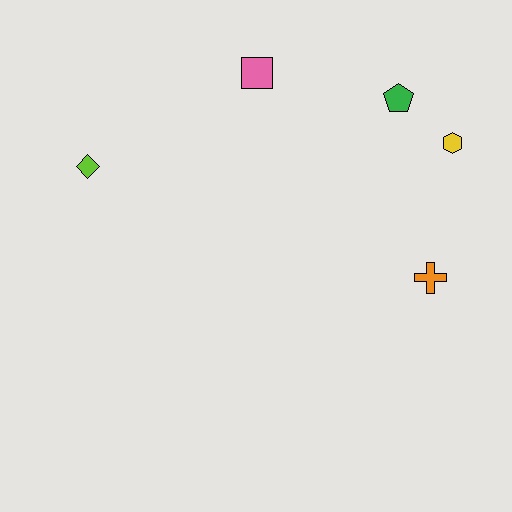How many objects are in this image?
There are 5 objects.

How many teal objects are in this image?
There are no teal objects.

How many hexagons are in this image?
There is 1 hexagon.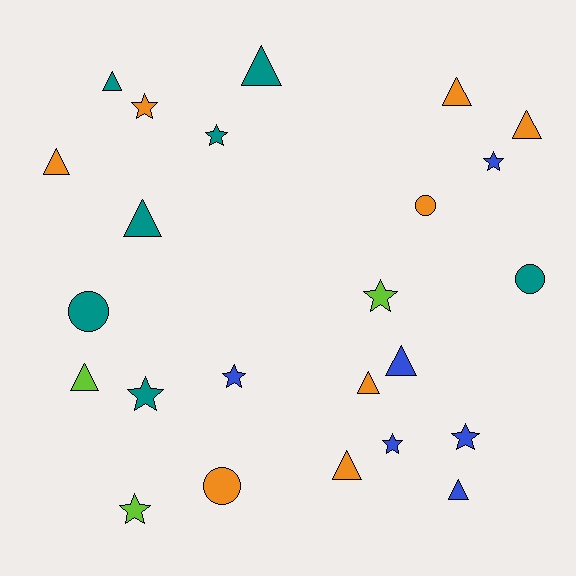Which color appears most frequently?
Orange, with 8 objects.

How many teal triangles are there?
There are 3 teal triangles.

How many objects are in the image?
There are 24 objects.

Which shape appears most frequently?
Triangle, with 11 objects.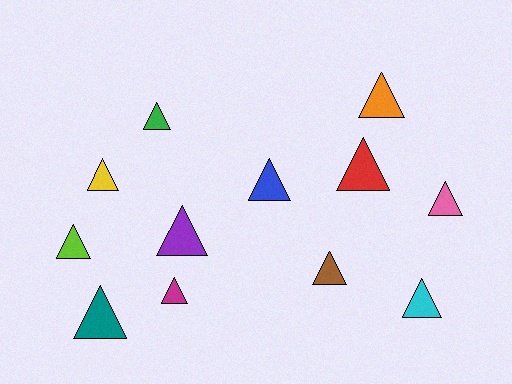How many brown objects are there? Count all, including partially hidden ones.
There is 1 brown object.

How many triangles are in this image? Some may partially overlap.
There are 12 triangles.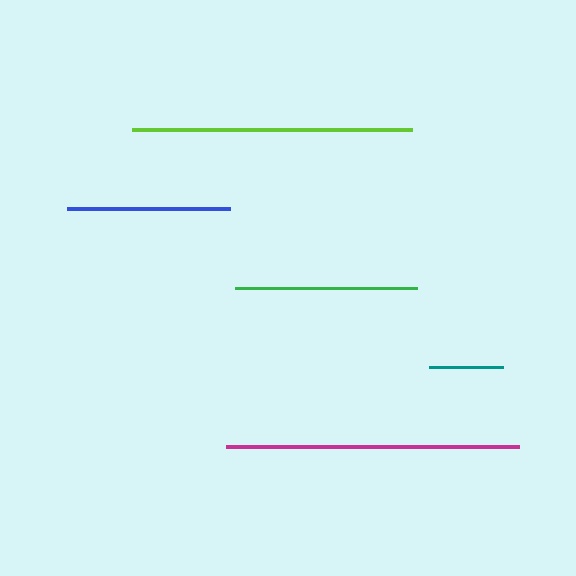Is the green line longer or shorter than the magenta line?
The magenta line is longer than the green line.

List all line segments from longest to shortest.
From longest to shortest: magenta, lime, green, blue, teal.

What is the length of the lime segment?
The lime segment is approximately 280 pixels long.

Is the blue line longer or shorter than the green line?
The green line is longer than the blue line.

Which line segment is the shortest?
The teal line is the shortest at approximately 74 pixels.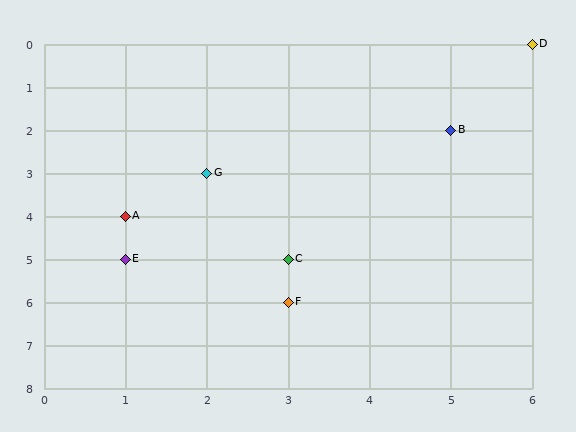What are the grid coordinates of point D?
Point D is at grid coordinates (6, 0).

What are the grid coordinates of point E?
Point E is at grid coordinates (1, 5).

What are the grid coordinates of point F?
Point F is at grid coordinates (3, 6).